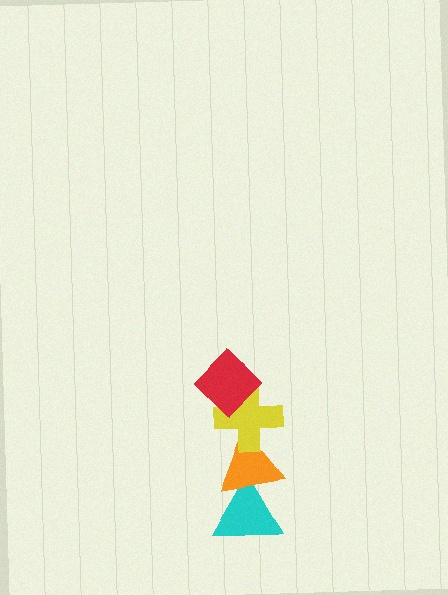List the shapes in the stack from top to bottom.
From top to bottom: the red diamond, the yellow cross, the orange triangle, the cyan triangle.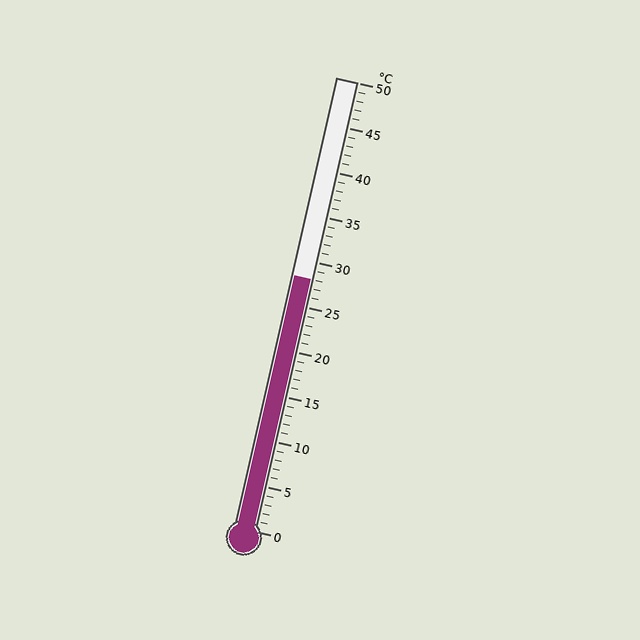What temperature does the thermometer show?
The thermometer shows approximately 28°C.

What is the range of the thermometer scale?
The thermometer scale ranges from 0°C to 50°C.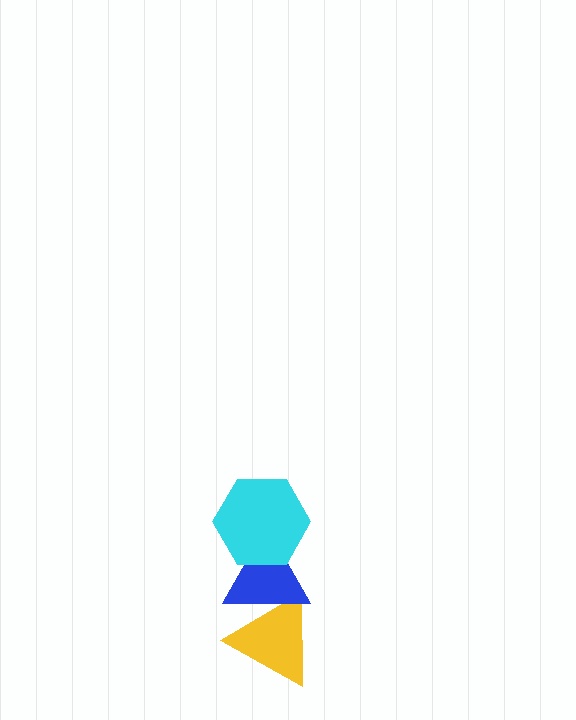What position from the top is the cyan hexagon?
The cyan hexagon is 1st from the top.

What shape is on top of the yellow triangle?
The blue triangle is on top of the yellow triangle.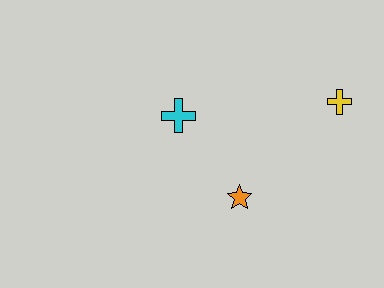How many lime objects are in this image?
There are no lime objects.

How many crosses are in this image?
There are 2 crosses.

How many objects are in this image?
There are 3 objects.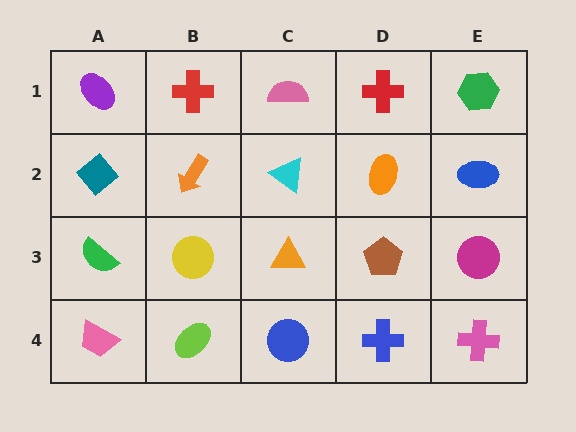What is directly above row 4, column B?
A yellow circle.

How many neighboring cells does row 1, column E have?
2.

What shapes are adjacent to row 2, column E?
A green hexagon (row 1, column E), a magenta circle (row 3, column E), an orange ellipse (row 2, column D).